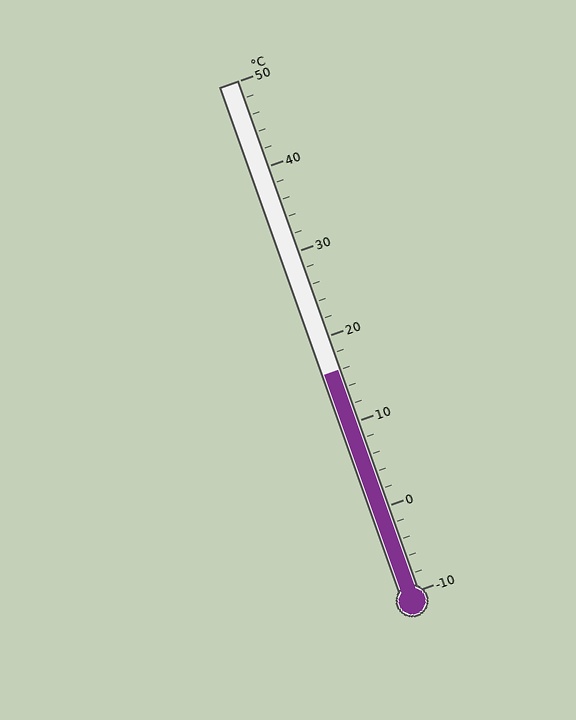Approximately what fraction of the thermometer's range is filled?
The thermometer is filled to approximately 45% of its range.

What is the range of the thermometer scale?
The thermometer scale ranges from -10°C to 50°C.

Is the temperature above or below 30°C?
The temperature is below 30°C.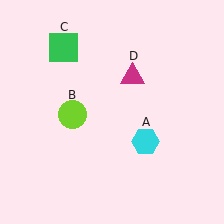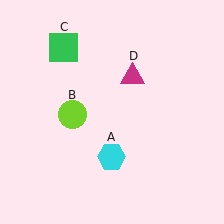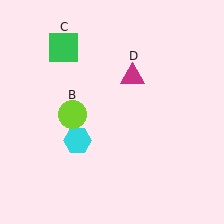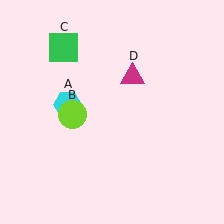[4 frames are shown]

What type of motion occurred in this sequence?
The cyan hexagon (object A) rotated clockwise around the center of the scene.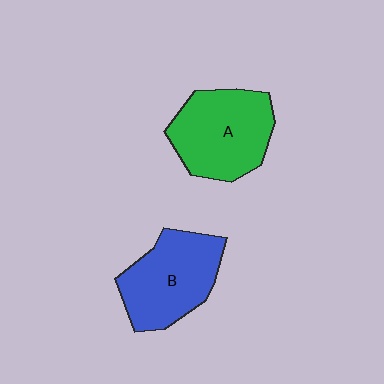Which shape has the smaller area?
Shape B (blue).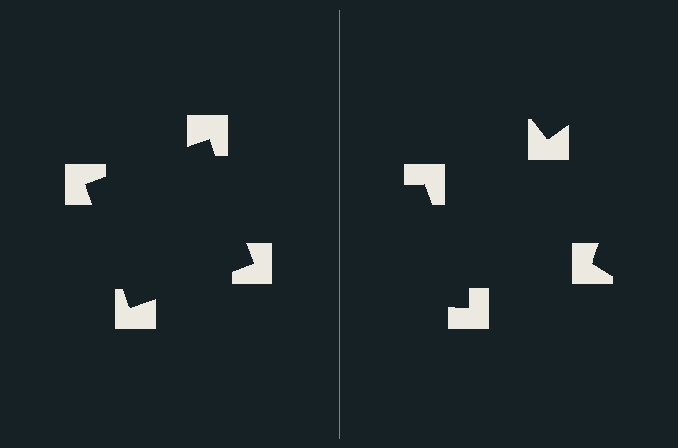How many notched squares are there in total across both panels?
8 — 4 on each side.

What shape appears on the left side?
An illusory square.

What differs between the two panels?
The notched squares are positioned identically on both sides; only the wedge orientations differ. On the left they align to a square; on the right they are misaligned.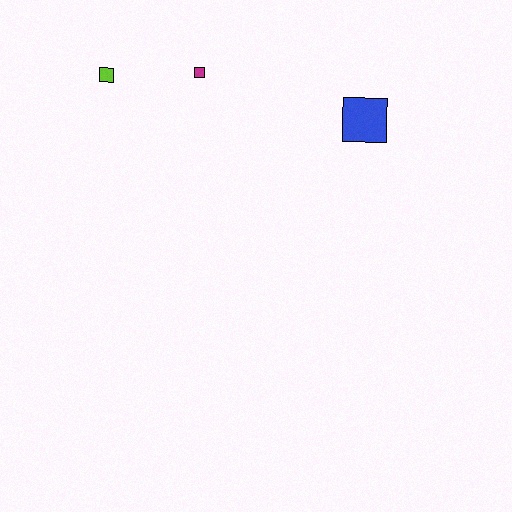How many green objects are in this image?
There are no green objects.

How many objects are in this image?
There are 3 objects.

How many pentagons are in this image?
There are no pentagons.